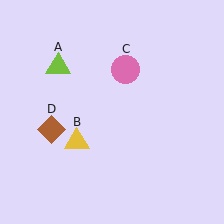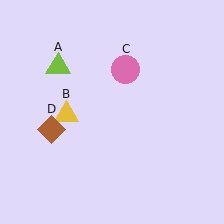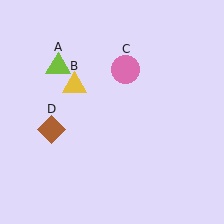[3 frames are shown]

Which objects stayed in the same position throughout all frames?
Lime triangle (object A) and pink circle (object C) and brown diamond (object D) remained stationary.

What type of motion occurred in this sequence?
The yellow triangle (object B) rotated clockwise around the center of the scene.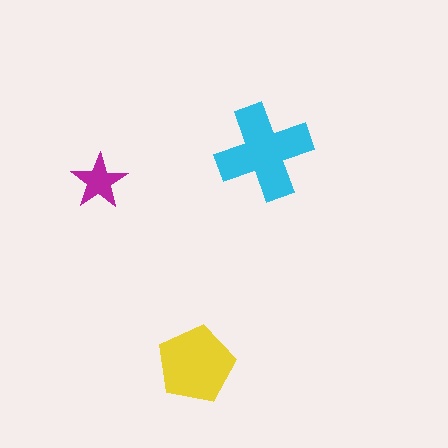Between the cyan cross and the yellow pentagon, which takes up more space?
The cyan cross.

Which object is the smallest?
The magenta star.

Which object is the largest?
The cyan cross.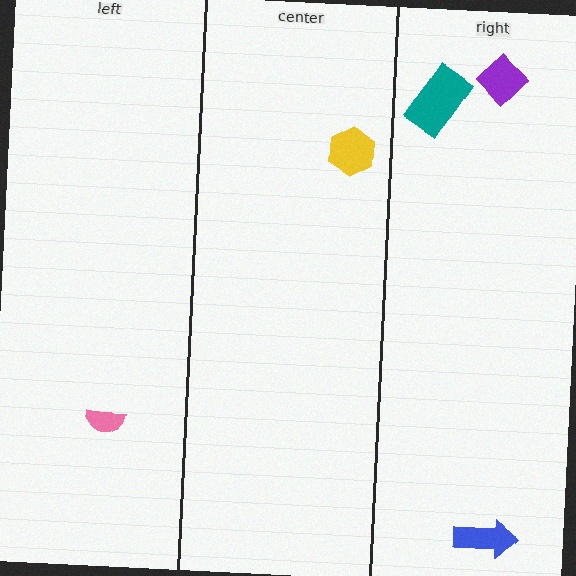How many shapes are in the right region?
3.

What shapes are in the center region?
The yellow hexagon.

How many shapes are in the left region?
1.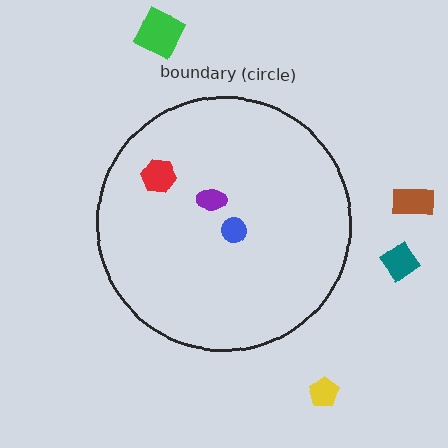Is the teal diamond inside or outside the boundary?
Outside.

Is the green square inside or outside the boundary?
Outside.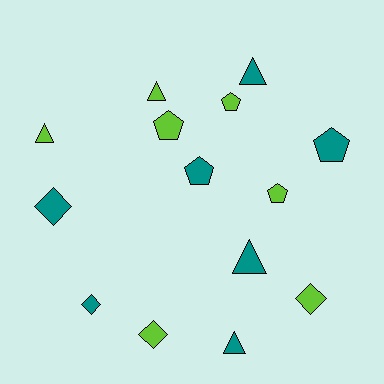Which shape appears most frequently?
Pentagon, with 5 objects.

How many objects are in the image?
There are 14 objects.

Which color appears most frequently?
Lime, with 7 objects.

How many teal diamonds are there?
There are 2 teal diamonds.